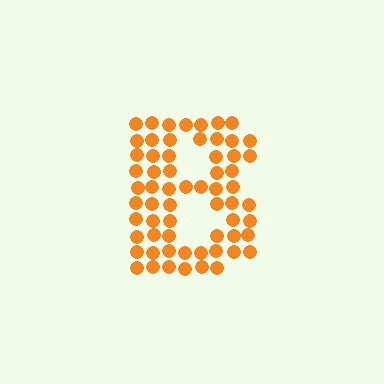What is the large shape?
The large shape is the letter B.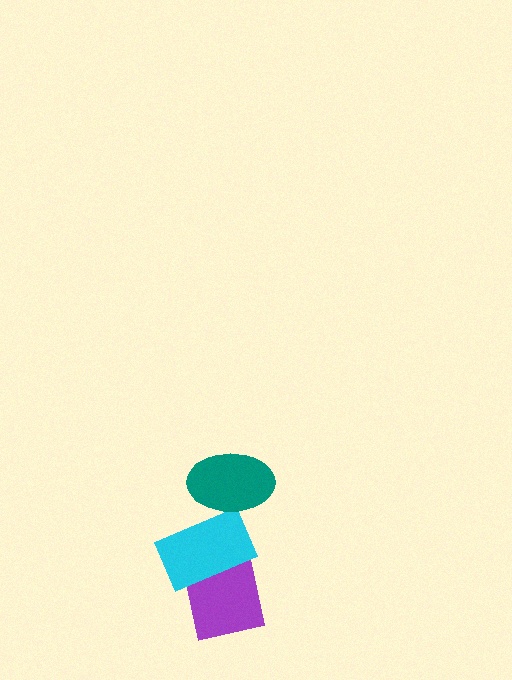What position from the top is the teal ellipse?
The teal ellipse is 1st from the top.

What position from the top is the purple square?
The purple square is 3rd from the top.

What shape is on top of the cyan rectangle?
The teal ellipse is on top of the cyan rectangle.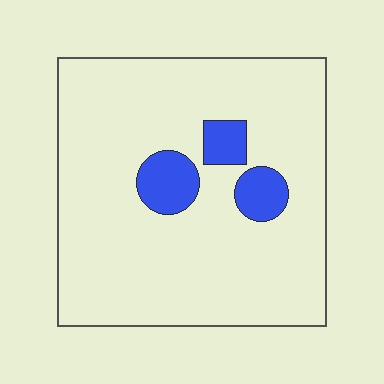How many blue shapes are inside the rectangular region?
3.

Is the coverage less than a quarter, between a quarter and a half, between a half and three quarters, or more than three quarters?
Less than a quarter.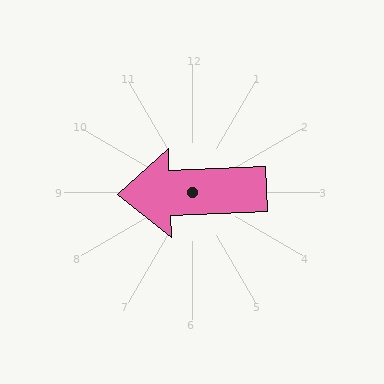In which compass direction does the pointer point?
West.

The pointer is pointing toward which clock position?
Roughly 9 o'clock.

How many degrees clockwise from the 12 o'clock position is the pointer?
Approximately 268 degrees.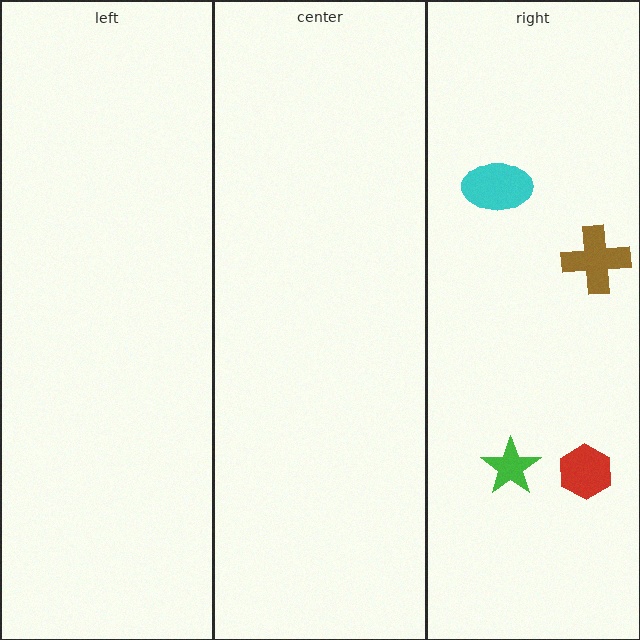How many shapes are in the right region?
4.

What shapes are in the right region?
The red hexagon, the green star, the cyan ellipse, the brown cross.